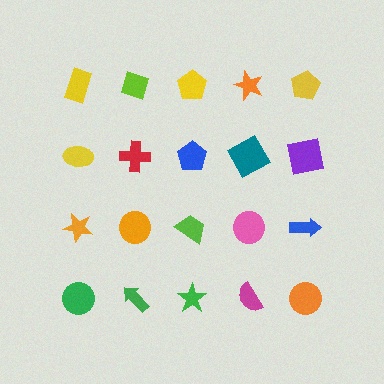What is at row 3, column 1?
An orange star.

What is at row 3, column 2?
An orange circle.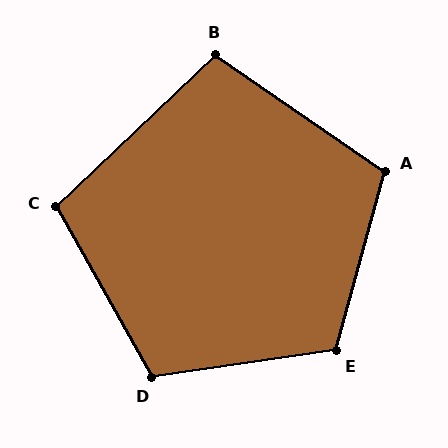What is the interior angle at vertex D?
Approximately 111 degrees (obtuse).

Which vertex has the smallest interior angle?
B, at approximately 102 degrees.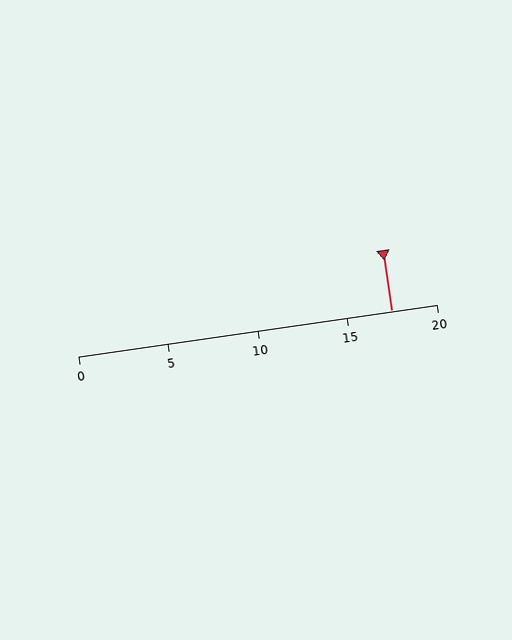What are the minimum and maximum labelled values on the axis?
The axis runs from 0 to 20.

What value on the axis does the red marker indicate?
The marker indicates approximately 17.5.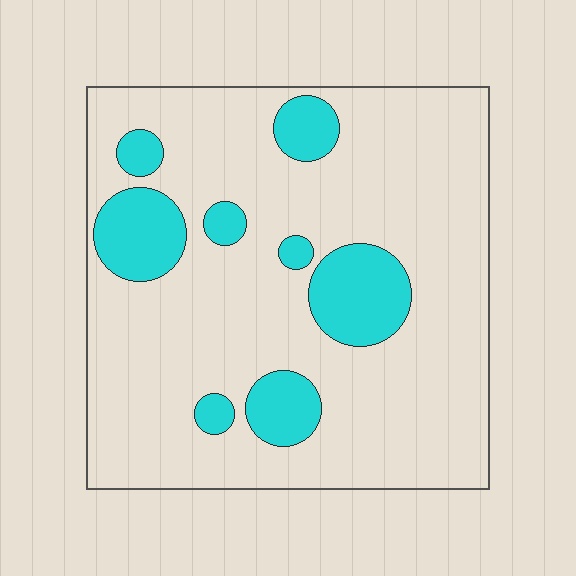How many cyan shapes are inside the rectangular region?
8.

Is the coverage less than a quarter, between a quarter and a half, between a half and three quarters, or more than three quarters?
Less than a quarter.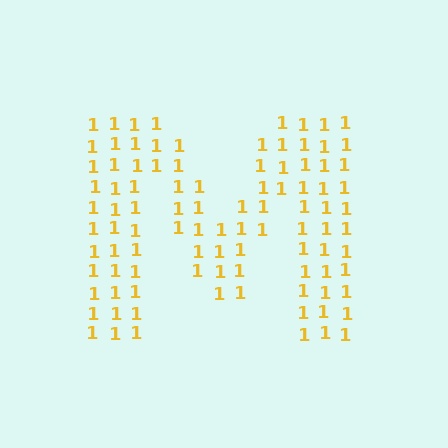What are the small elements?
The small elements are digit 1's.